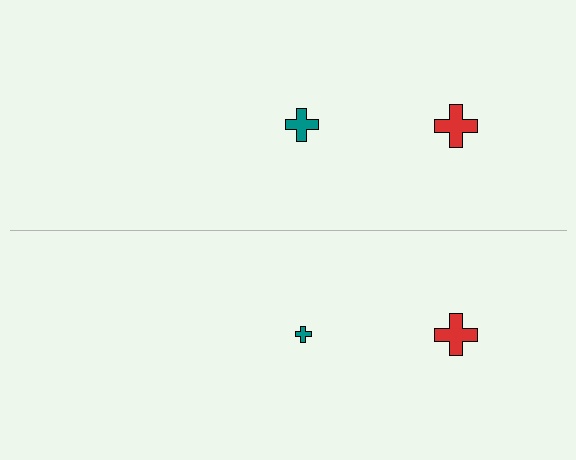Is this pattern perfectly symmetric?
No, the pattern is not perfectly symmetric. The teal cross on the bottom side has a different size than its mirror counterpart.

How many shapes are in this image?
There are 4 shapes in this image.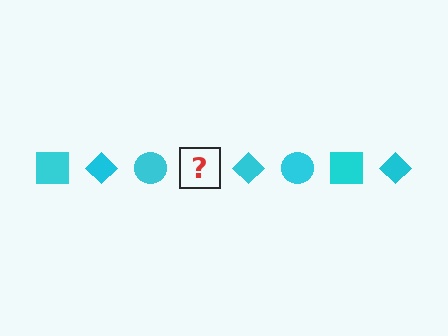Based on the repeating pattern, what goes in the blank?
The blank should be a cyan square.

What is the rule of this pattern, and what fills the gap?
The rule is that the pattern cycles through square, diamond, circle shapes in cyan. The gap should be filled with a cyan square.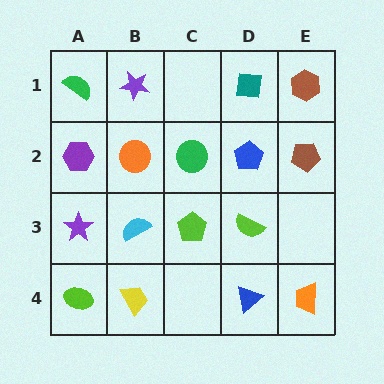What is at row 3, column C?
A lime pentagon.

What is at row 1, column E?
A brown hexagon.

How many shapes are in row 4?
4 shapes.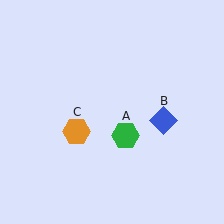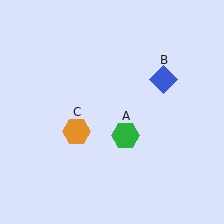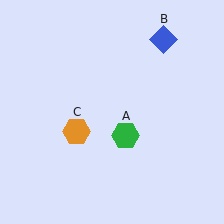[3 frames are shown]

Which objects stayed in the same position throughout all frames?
Green hexagon (object A) and orange hexagon (object C) remained stationary.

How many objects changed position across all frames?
1 object changed position: blue diamond (object B).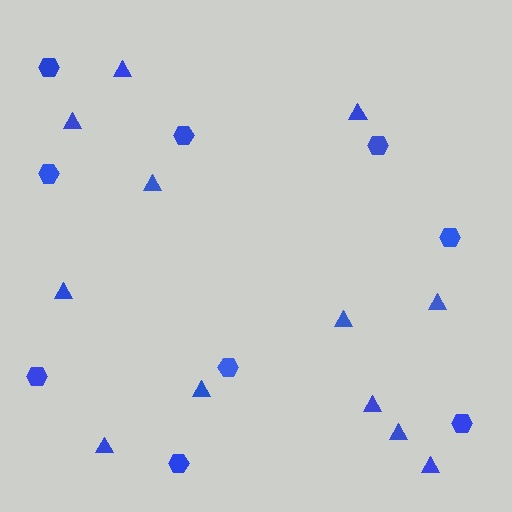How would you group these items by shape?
There are 2 groups: one group of triangles (12) and one group of hexagons (9).